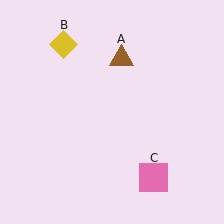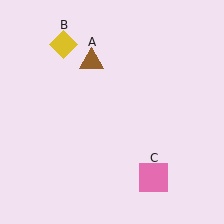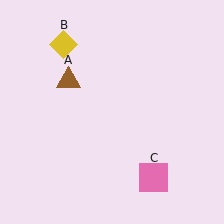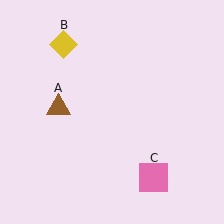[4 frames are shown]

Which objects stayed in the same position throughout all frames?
Yellow diamond (object B) and pink square (object C) remained stationary.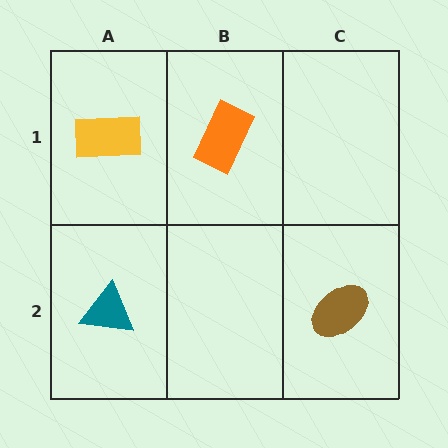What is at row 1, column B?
An orange rectangle.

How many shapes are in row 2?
2 shapes.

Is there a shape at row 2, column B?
No, that cell is empty.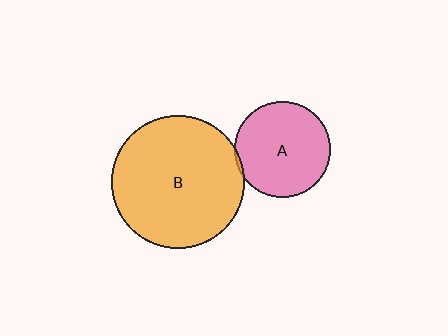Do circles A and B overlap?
Yes.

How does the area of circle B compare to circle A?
Approximately 1.9 times.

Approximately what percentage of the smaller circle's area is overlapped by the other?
Approximately 5%.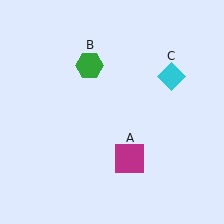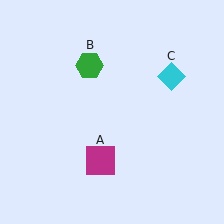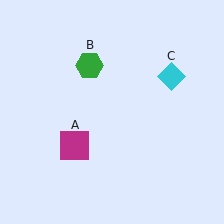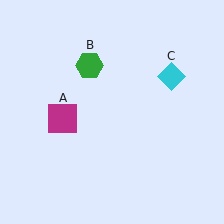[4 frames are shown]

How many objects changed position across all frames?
1 object changed position: magenta square (object A).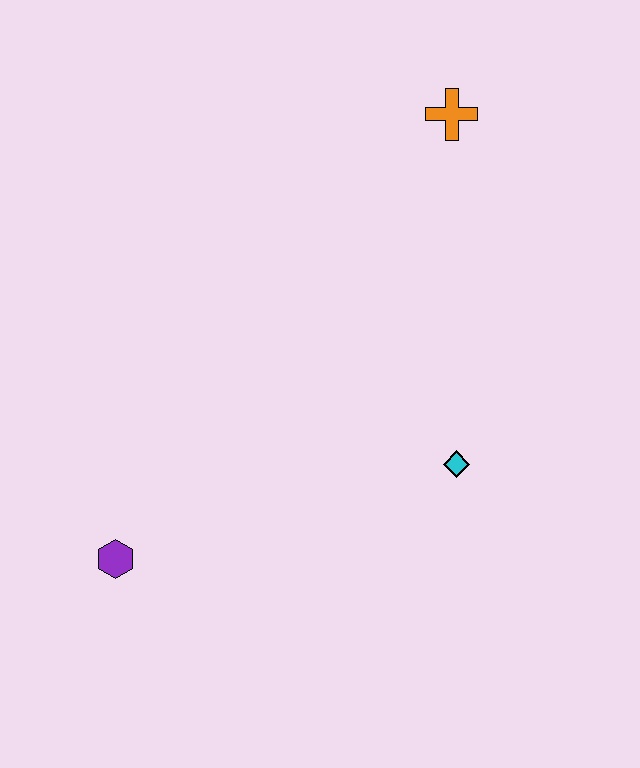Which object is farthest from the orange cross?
The purple hexagon is farthest from the orange cross.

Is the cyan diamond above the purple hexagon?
Yes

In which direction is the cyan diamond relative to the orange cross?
The cyan diamond is below the orange cross.